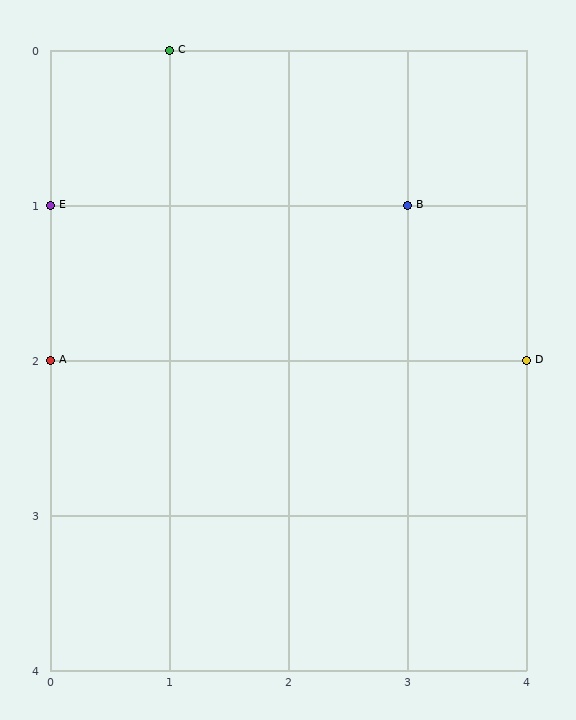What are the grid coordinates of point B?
Point B is at grid coordinates (3, 1).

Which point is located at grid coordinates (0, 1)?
Point E is at (0, 1).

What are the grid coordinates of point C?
Point C is at grid coordinates (1, 0).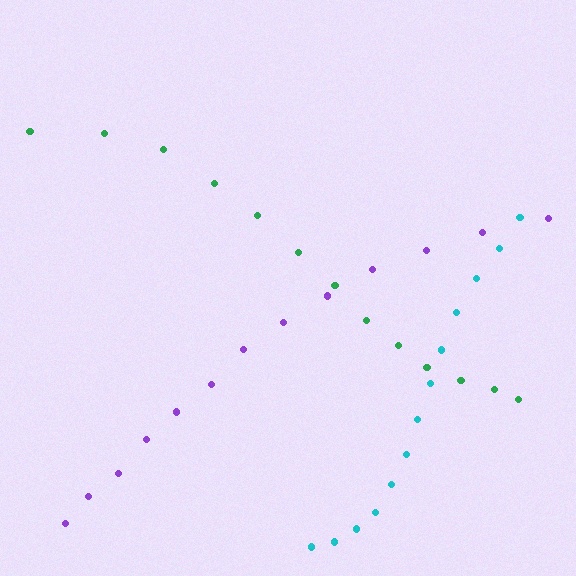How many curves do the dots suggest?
There are 3 distinct paths.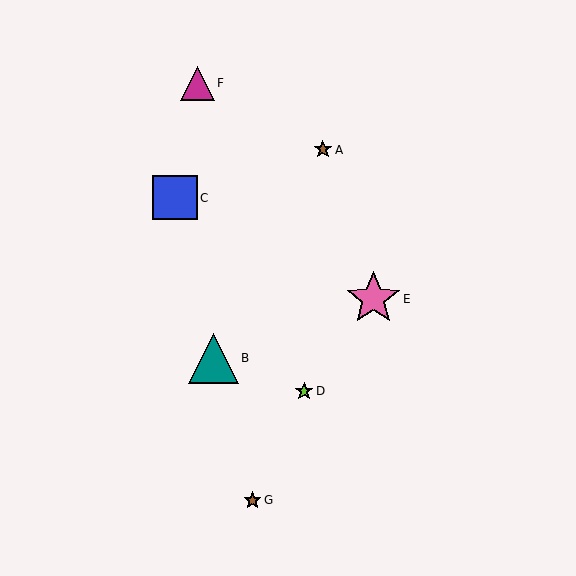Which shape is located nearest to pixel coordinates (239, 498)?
The brown star (labeled G) at (253, 500) is nearest to that location.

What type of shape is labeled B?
Shape B is a teal triangle.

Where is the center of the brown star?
The center of the brown star is at (253, 500).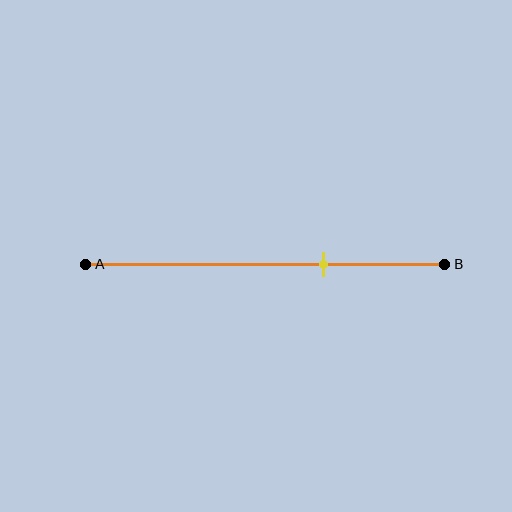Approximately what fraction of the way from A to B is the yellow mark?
The yellow mark is approximately 65% of the way from A to B.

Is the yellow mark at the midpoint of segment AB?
No, the mark is at about 65% from A, not at the 50% midpoint.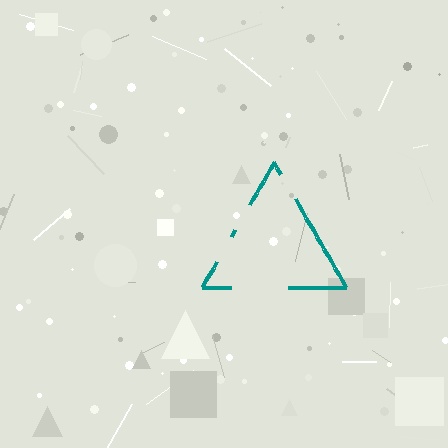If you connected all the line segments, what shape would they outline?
They would outline a triangle.